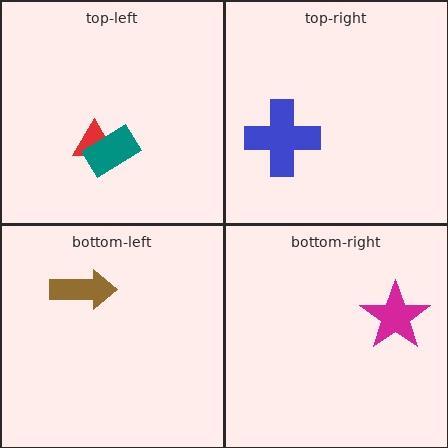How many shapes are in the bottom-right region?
1.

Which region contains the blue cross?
The top-right region.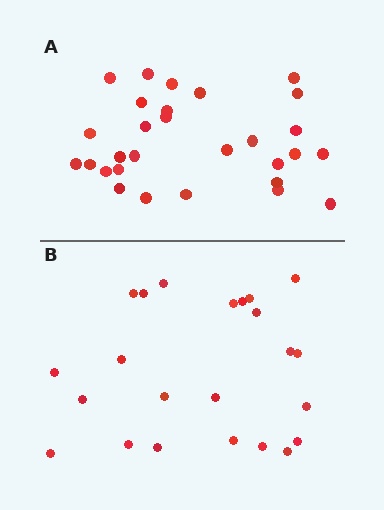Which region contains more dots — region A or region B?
Region A (the top region) has more dots.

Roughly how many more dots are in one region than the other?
Region A has about 6 more dots than region B.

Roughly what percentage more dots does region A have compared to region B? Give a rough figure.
About 25% more.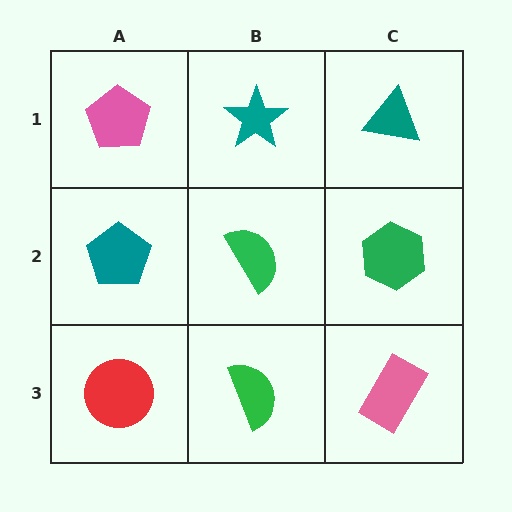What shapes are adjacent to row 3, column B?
A green semicircle (row 2, column B), a red circle (row 3, column A), a pink rectangle (row 3, column C).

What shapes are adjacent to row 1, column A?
A teal pentagon (row 2, column A), a teal star (row 1, column B).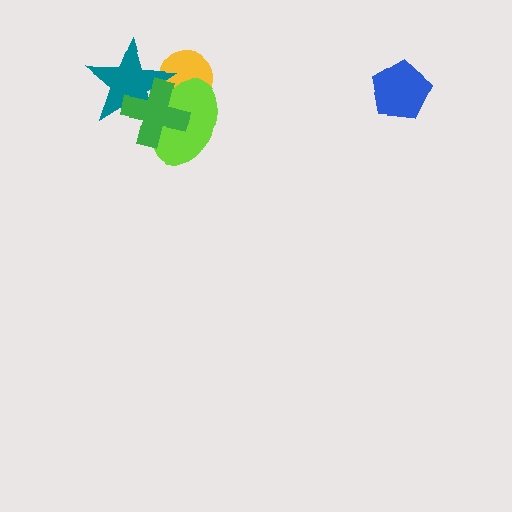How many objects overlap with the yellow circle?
3 objects overlap with the yellow circle.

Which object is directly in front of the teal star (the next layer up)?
The lime ellipse is directly in front of the teal star.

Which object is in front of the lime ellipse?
The green cross is in front of the lime ellipse.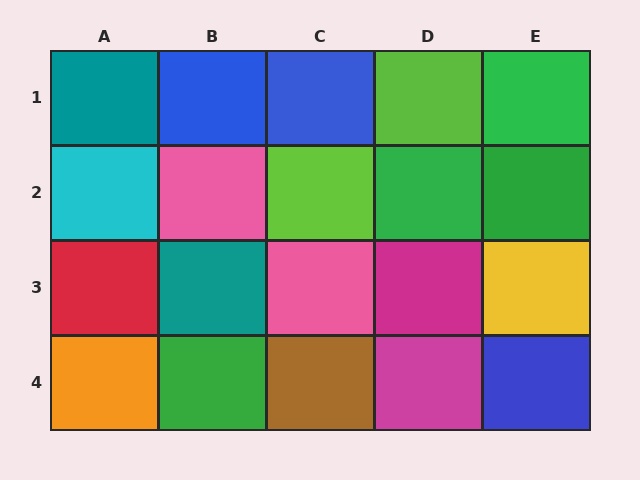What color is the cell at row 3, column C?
Pink.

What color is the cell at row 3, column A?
Red.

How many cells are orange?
1 cell is orange.